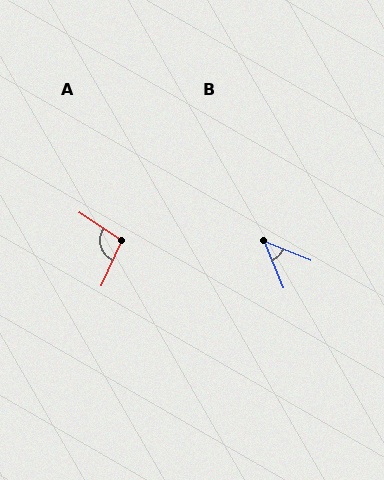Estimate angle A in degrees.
Approximately 98 degrees.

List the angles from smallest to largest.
B (45°), A (98°).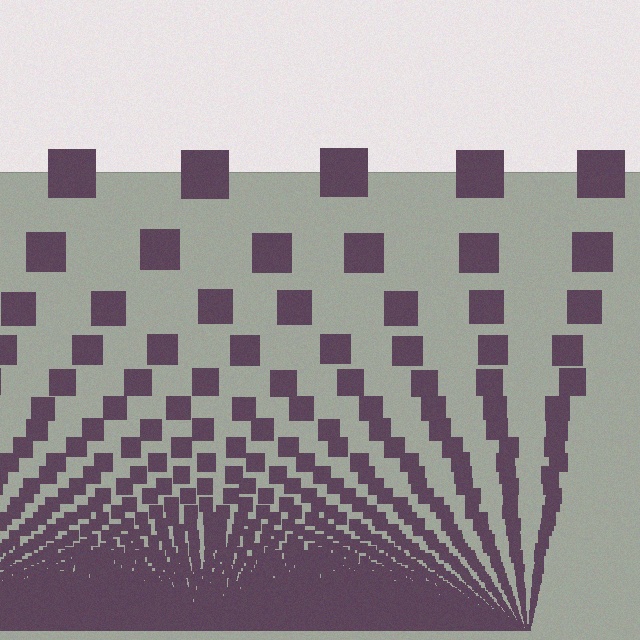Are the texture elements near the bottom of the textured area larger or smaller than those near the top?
Smaller. The gradient is inverted — elements near the bottom are smaller and denser.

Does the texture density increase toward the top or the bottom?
Density increases toward the bottom.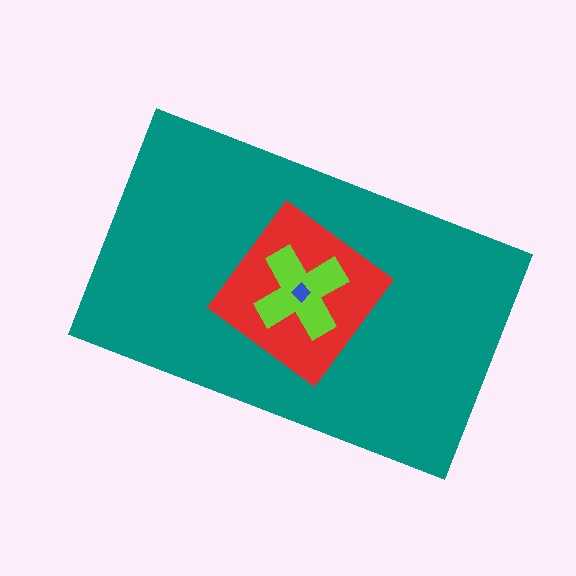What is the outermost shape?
The teal rectangle.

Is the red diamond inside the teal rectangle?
Yes.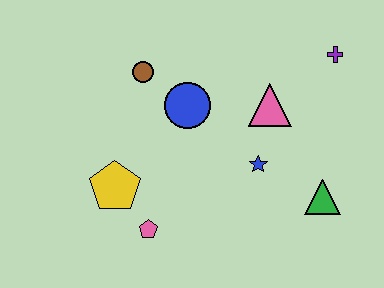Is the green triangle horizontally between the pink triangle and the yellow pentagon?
No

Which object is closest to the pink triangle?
The blue star is closest to the pink triangle.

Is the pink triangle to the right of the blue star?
Yes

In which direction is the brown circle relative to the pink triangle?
The brown circle is to the left of the pink triangle.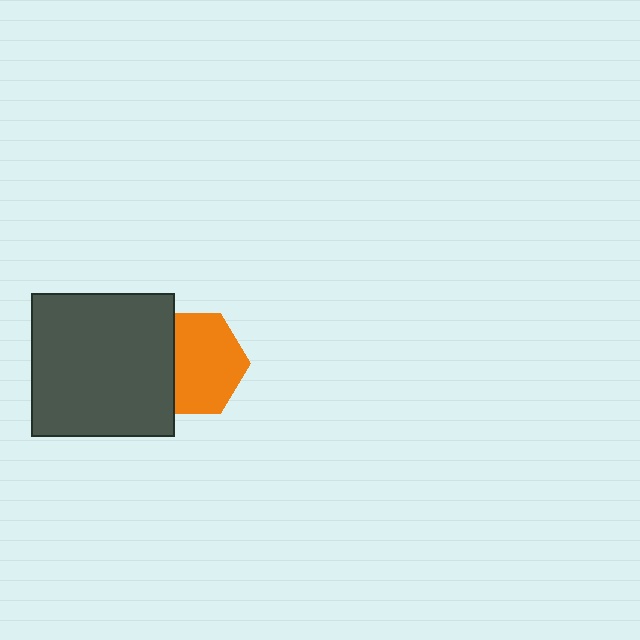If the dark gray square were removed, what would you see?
You would see the complete orange hexagon.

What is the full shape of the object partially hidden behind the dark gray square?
The partially hidden object is an orange hexagon.